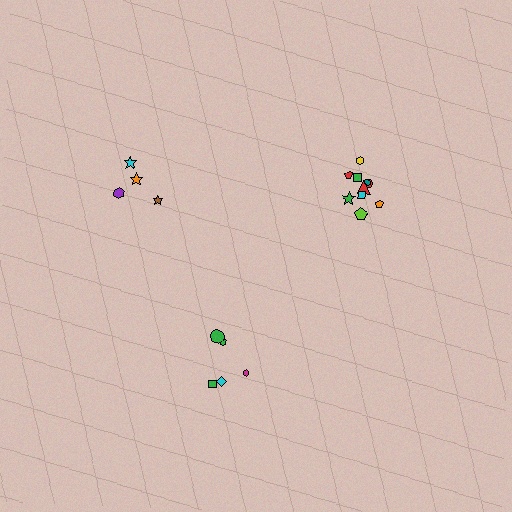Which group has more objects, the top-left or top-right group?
The top-right group.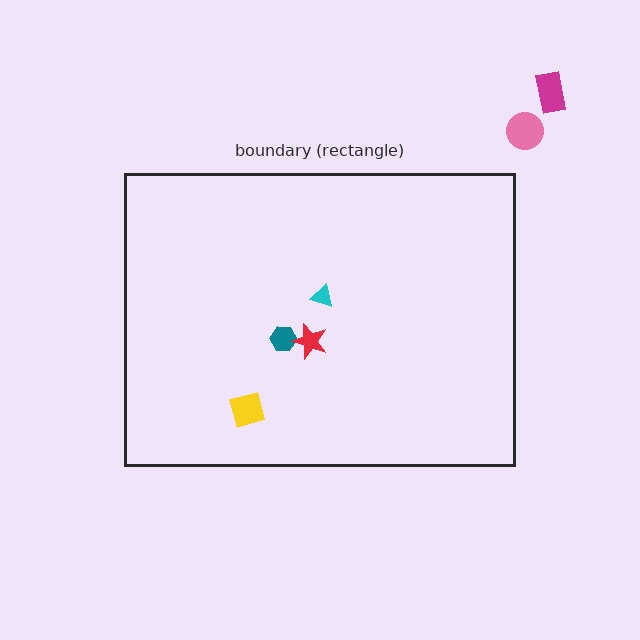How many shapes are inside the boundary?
4 inside, 2 outside.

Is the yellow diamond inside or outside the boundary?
Inside.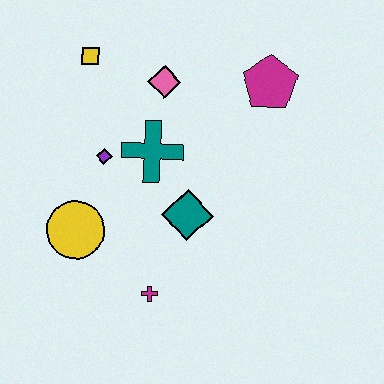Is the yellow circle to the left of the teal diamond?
Yes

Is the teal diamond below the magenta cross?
No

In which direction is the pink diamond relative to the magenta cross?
The pink diamond is above the magenta cross.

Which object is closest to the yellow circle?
The purple diamond is closest to the yellow circle.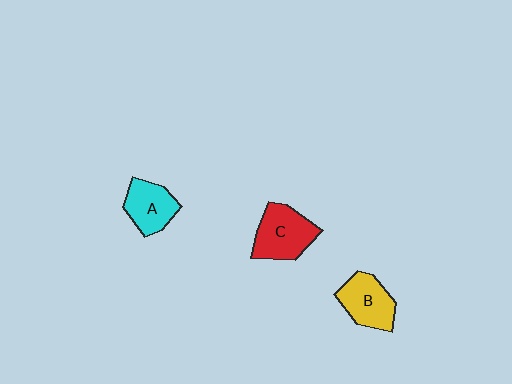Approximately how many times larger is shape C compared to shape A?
Approximately 1.3 times.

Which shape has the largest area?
Shape C (red).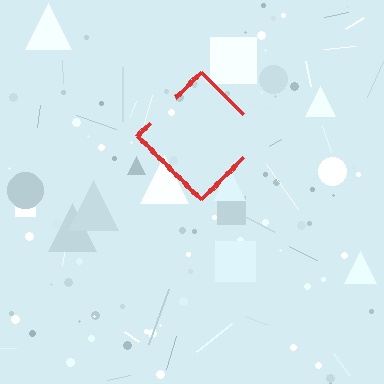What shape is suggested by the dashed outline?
The dashed outline suggests a diamond.